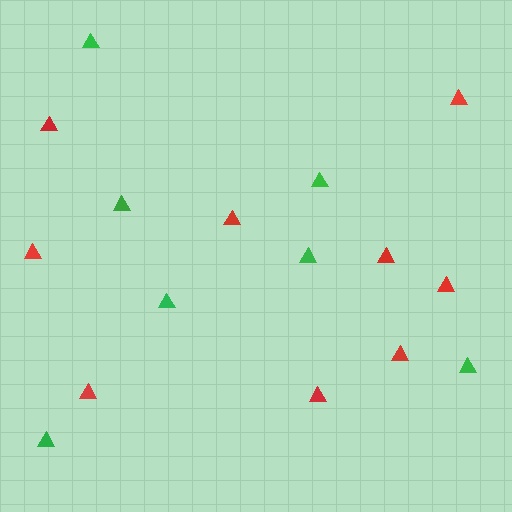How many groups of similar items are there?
There are 2 groups: one group of red triangles (9) and one group of green triangles (7).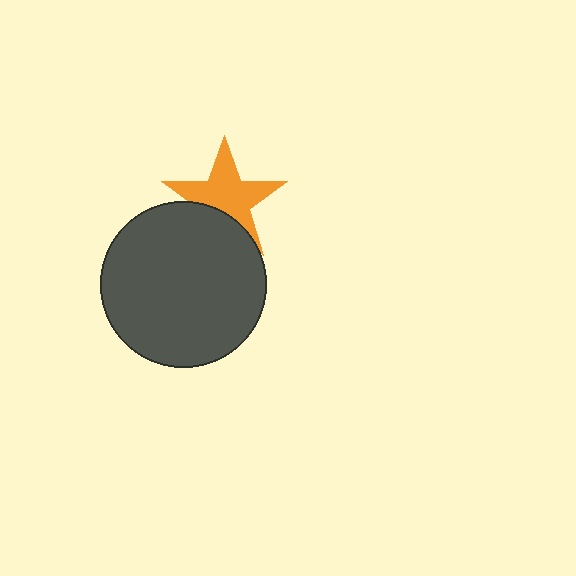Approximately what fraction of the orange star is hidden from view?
Roughly 31% of the orange star is hidden behind the dark gray circle.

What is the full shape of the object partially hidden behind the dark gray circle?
The partially hidden object is an orange star.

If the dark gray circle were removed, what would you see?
You would see the complete orange star.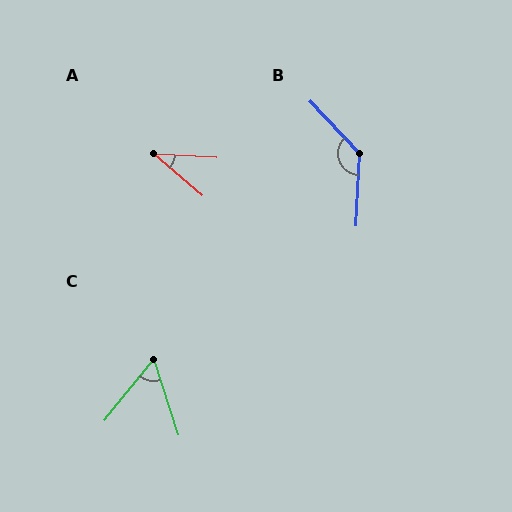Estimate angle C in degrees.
Approximately 57 degrees.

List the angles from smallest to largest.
A (37°), C (57°), B (134°).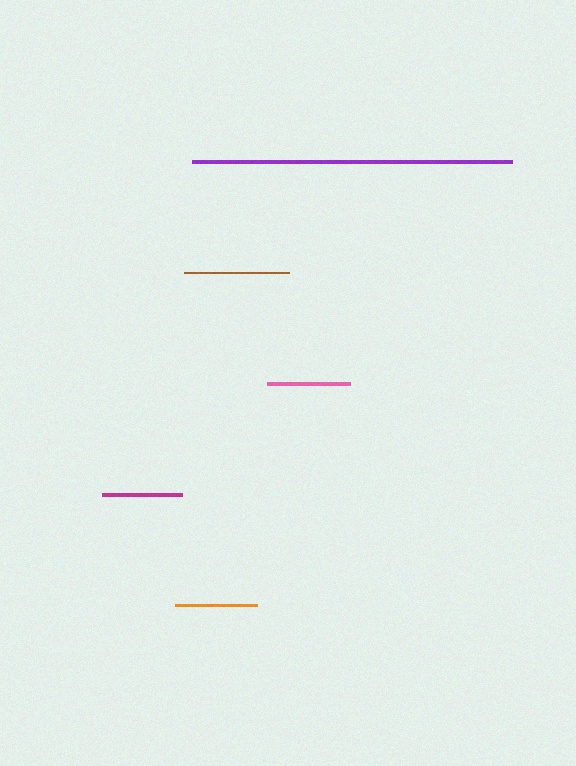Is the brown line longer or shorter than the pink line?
The brown line is longer than the pink line.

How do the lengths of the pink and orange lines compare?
The pink and orange lines are approximately the same length.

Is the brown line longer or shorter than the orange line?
The brown line is longer than the orange line.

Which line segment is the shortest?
The magenta line is the shortest at approximately 80 pixels.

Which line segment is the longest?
The purple line is the longest at approximately 319 pixels.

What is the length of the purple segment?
The purple segment is approximately 319 pixels long.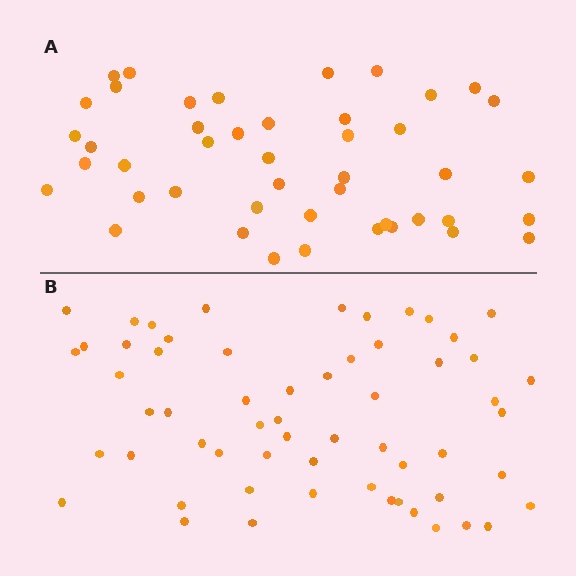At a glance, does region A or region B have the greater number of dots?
Region B (the bottom region) has more dots.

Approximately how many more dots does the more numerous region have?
Region B has approximately 15 more dots than region A.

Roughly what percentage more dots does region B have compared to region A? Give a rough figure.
About 30% more.